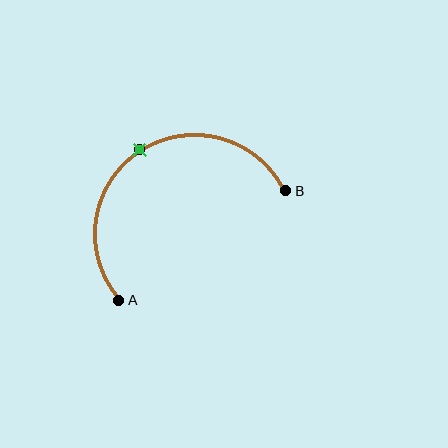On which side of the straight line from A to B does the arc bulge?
The arc bulges above the straight line connecting A and B.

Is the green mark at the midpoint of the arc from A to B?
Yes. The green mark lies on the arc at equal arc-length from both A and B — it is the arc midpoint.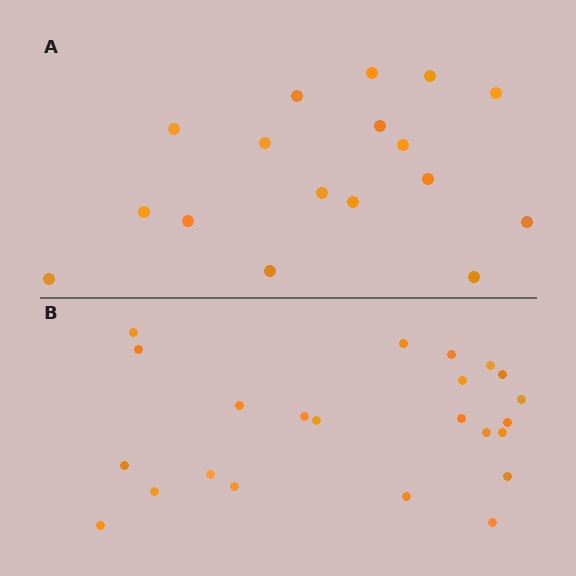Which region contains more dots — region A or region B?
Region B (the bottom region) has more dots.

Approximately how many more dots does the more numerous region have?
Region B has about 6 more dots than region A.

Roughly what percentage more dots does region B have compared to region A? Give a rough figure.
About 35% more.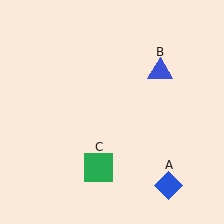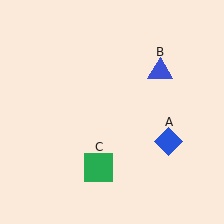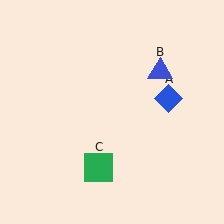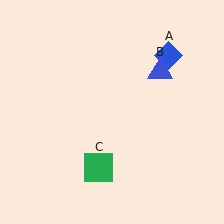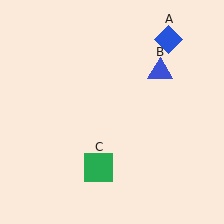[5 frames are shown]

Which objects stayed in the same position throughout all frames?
Blue triangle (object B) and green square (object C) remained stationary.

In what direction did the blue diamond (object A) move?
The blue diamond (object A) moved up.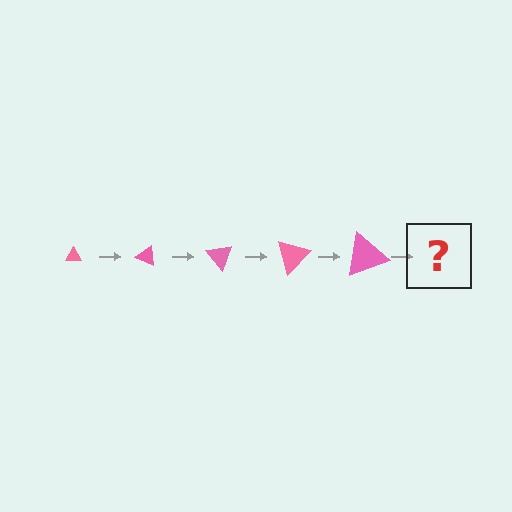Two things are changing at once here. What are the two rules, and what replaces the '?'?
The two rules are that the triangle grows larger each step and it rotates 25 degrees each step. The '?' should be a triangle, larger than the previous one and rotated 125 degrees from the start.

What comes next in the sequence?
The next element should be a triangle, larger than the previous one and rotated 125 degrees from the start.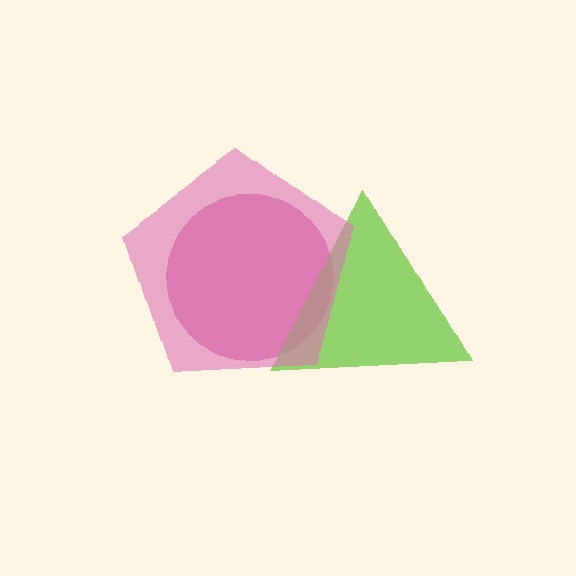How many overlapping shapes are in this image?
There are 3 overlapping shapes in the image.